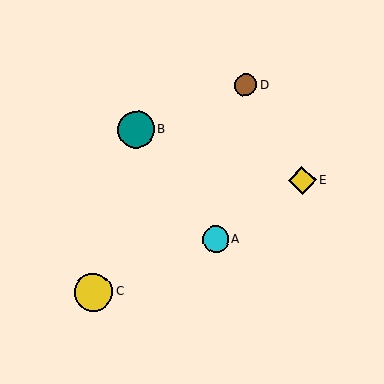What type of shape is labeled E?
Shape E is a yellow diamond.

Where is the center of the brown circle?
The center of the brown circle is at (245, 85).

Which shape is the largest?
The yellow circle (labeled C) is the largest.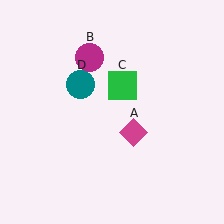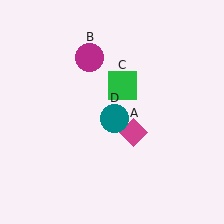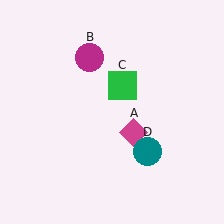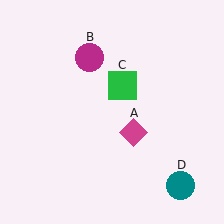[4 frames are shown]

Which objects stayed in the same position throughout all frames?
Magenta diamond (object A) and magenta circle (object B) and green square (object C) remained stationary.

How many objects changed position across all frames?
1 object changed position: teal circle (object D).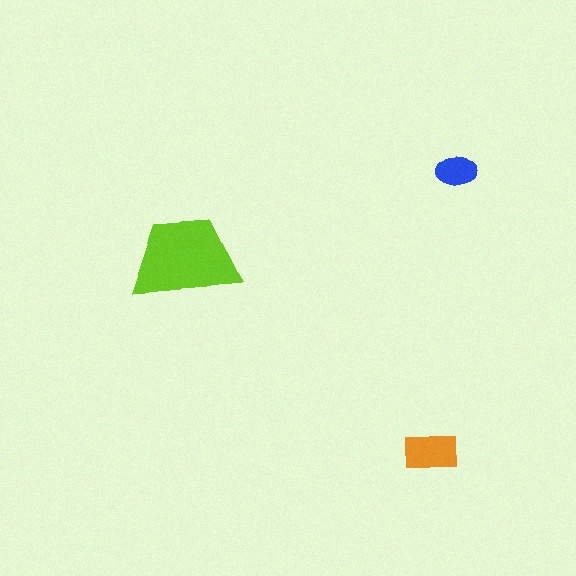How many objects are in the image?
There are 3 objects in the image.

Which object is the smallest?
The blue ellipse.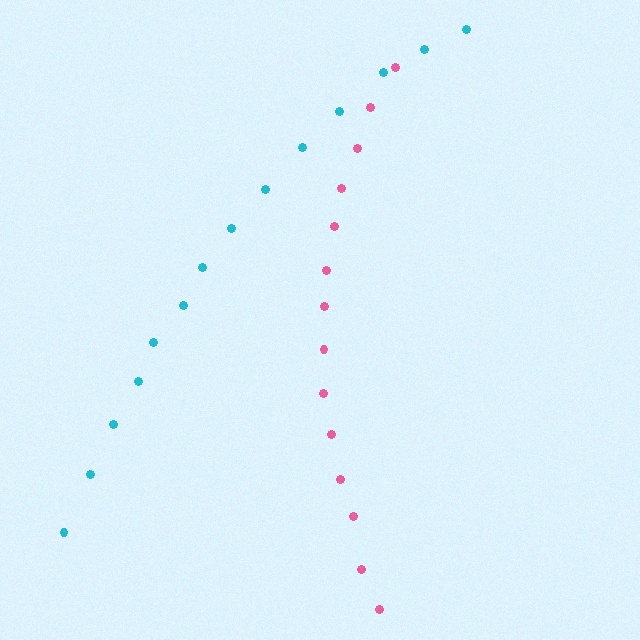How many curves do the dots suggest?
There are 2 distinct paths.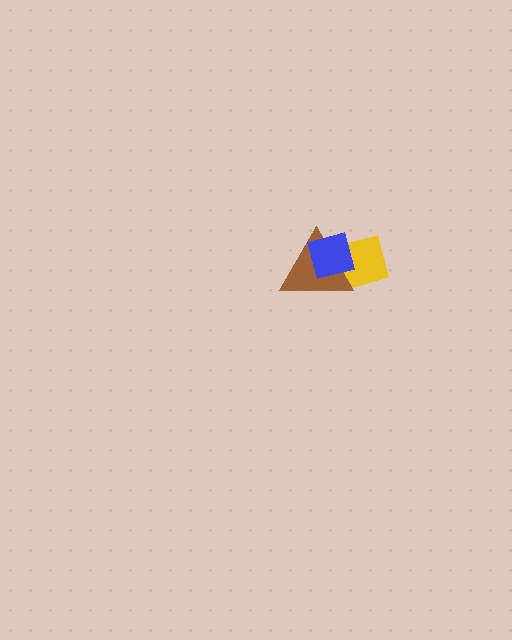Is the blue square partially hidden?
No, no other shape covers it.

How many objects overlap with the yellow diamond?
2 objects overlap with the yellow diamond.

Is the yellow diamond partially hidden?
Yes, it is partially covered by another shape.